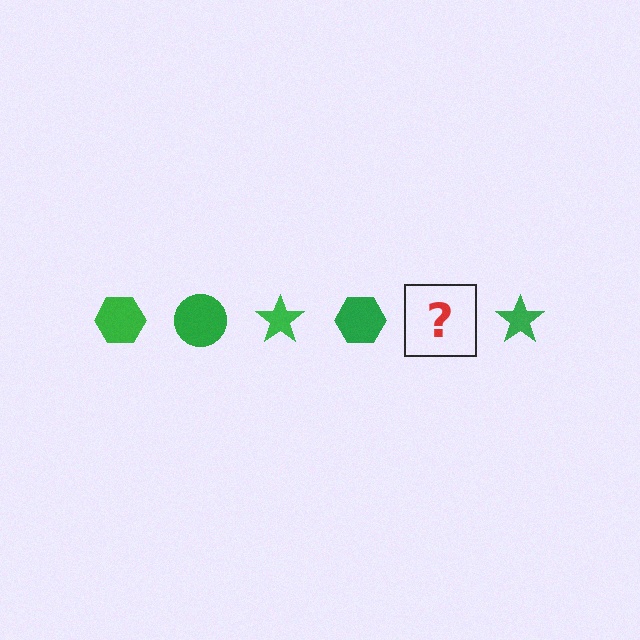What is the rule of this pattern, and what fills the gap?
The rule is that the pattern cycles through hexagon, circle, star shapes in green. The gap should be filled with a green circle.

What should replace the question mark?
The question mark should be replaced with a green circle.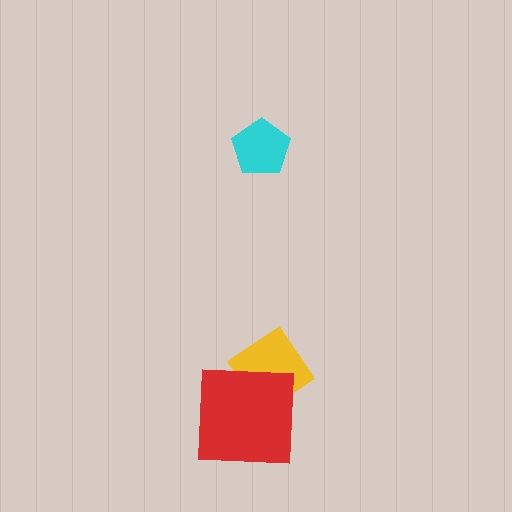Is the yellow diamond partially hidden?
Yes, it is partially covered by another shape.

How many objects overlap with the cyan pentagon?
0 objects overlap with the cyan pentagon.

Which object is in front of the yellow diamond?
The red square is in front of the yellow diamond.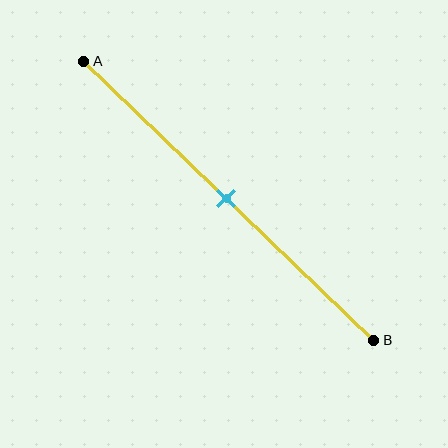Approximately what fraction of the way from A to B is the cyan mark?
The cyan mark is approximately 50% of the way from A to B.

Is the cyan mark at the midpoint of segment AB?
Yes, the mark is approximately at the midpoint.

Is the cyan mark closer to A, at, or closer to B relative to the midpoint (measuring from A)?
The cyan mark is approximately at the midpoint of segment AB.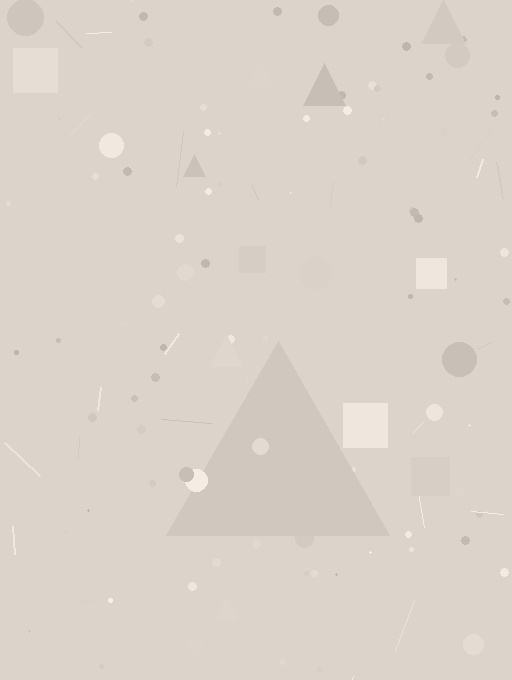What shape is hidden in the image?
A triangle is hidden in the image.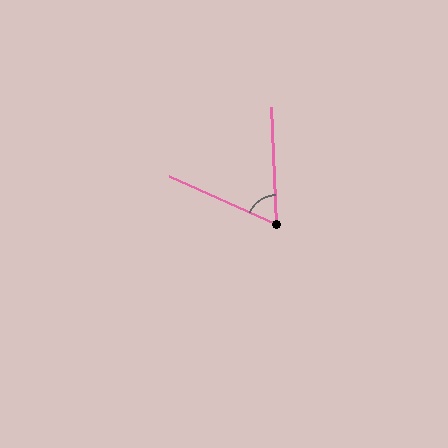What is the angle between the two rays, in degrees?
Approximately 63 degrees.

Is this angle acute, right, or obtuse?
It is acute.